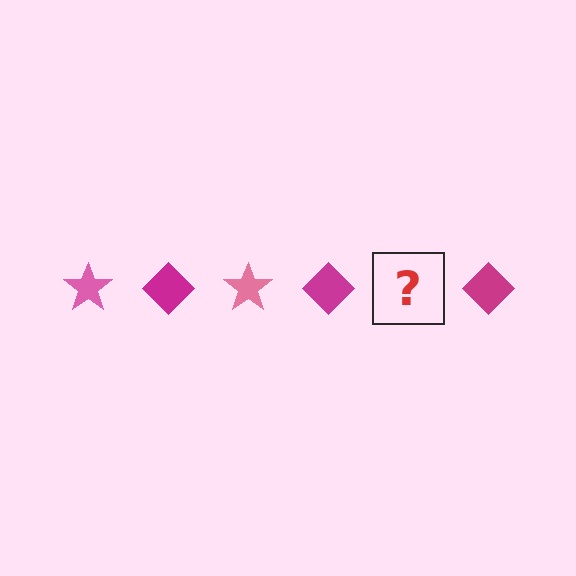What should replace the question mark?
The question mark should be replaced with a pink star.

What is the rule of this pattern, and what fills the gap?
The rule is that the pattern alternates between pink star and magenta diamond. The gap should be filled with a pink star.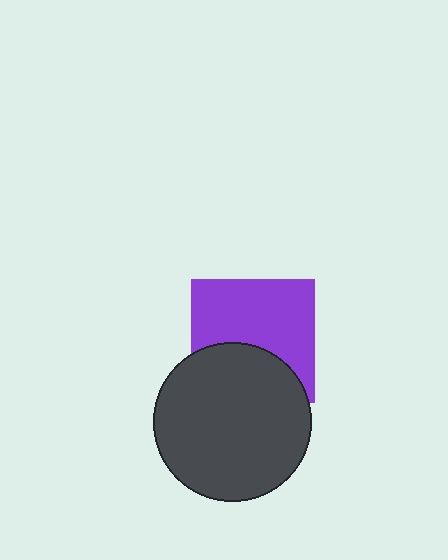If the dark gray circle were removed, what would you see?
You would see the complete purple square.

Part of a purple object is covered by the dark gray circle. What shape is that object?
It is a square.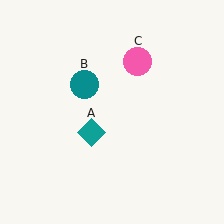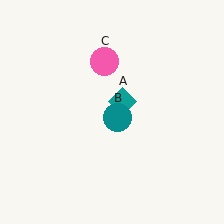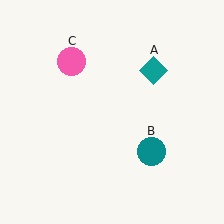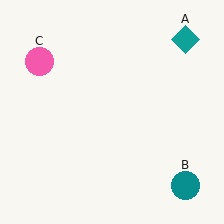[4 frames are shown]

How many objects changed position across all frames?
3 objects changed position: teal diamond (object A), teal circle (object B), pink circle (object C).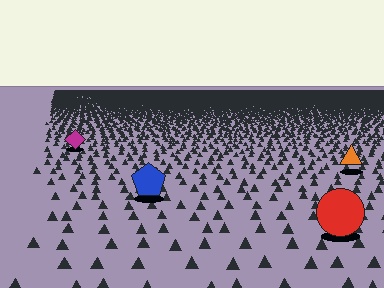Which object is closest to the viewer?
The red circle is closest. The texture marks near it are larger and more spread out.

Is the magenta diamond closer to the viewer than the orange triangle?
No. The orange triangle is closer — you can tell from the texture gradient: the ground texture is coarser near it.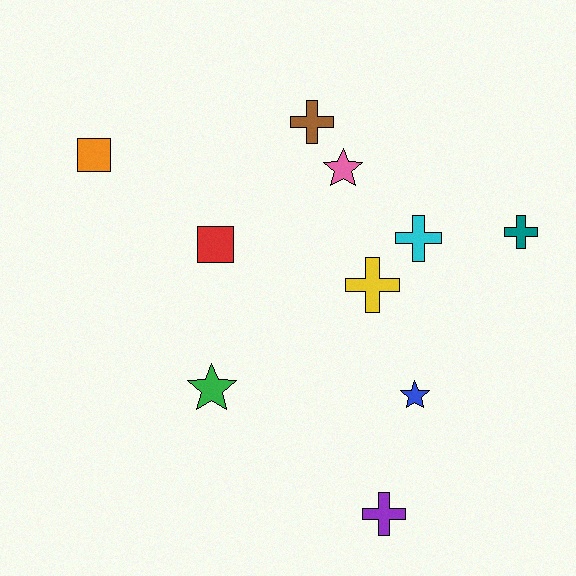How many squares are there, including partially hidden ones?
There are 2 squares.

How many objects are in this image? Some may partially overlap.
There are 10 objects.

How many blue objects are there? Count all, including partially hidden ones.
There is 1 blue object.